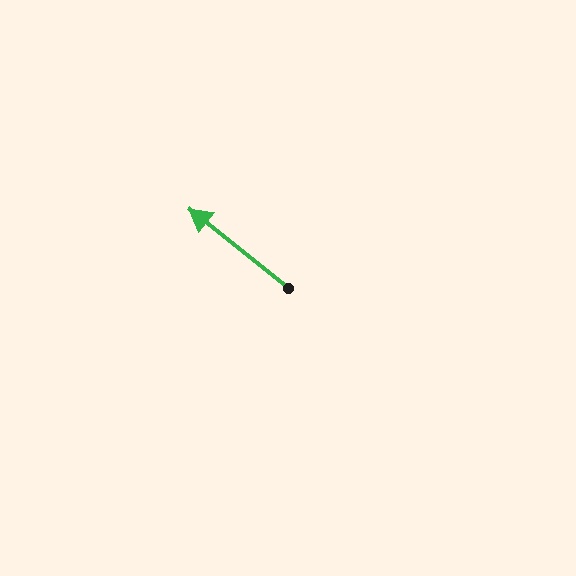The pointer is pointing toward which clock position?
Roughly 10 o'clock.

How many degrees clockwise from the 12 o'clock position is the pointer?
Approximately 309 degrees.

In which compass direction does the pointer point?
Northwest.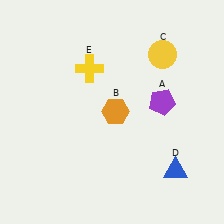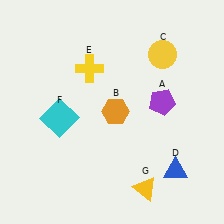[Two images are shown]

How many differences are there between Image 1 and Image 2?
There are 2 differences between the two images.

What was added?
A cyan square (F), a yellow triangle (G) were added in Image 2.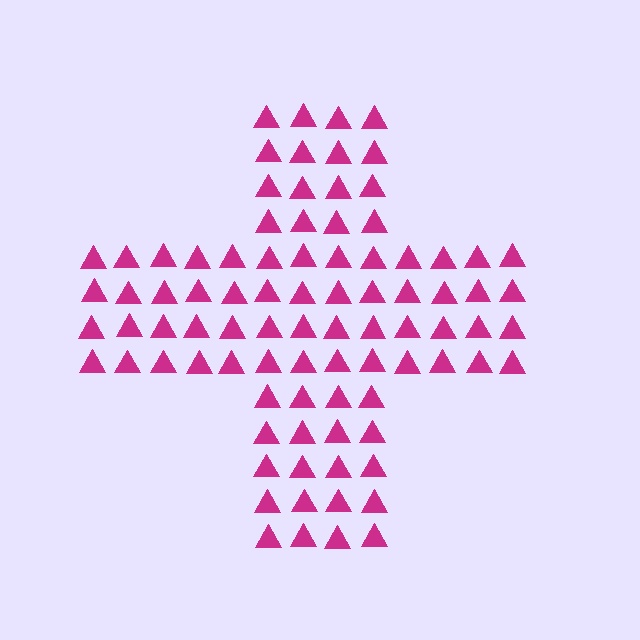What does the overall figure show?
The overall figure shows a cross.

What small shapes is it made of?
It is made of small triangles.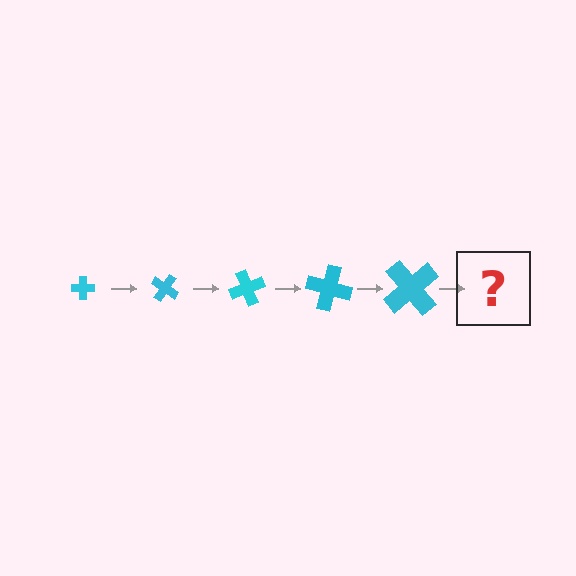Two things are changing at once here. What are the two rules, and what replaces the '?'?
The two rules are that the cross grows larger each step and it rotates 35 degrees each step. The '?' should be a cross, larger than the previous one and rotated 175 degrees from the start.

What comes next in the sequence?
The next element should be a cross, larger than the previous one and rotated 175 degrees from the start.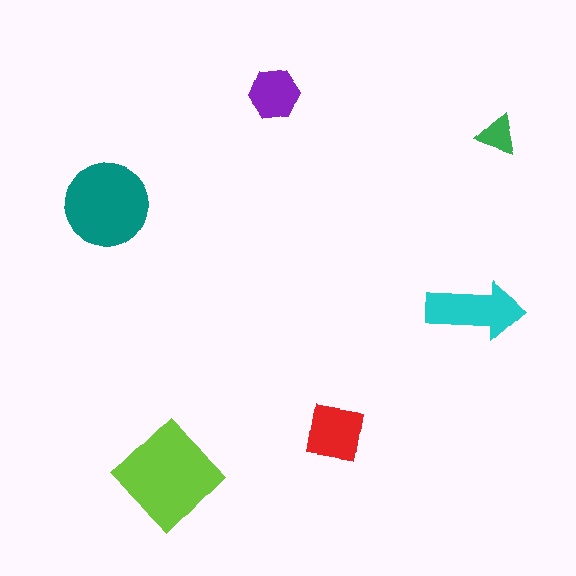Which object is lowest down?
The lime diamond is bottommost.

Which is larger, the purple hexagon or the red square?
The red square.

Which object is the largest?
The lime diamond.